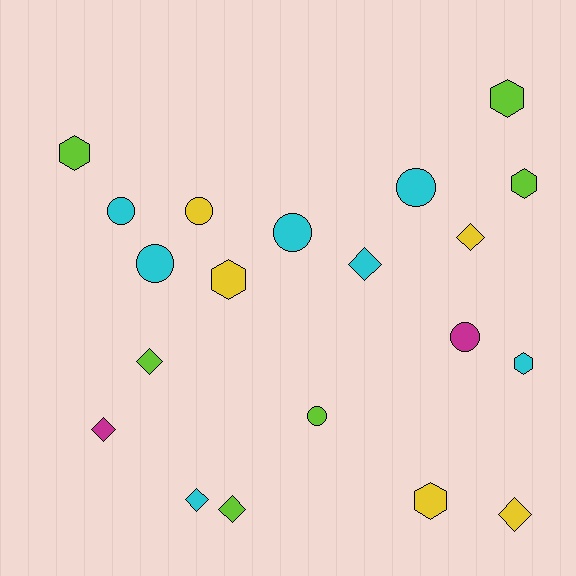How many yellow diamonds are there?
There are 2 yellow diamonds.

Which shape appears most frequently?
Diamond, with 7 objects.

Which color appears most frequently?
Cyan, with 7 objects.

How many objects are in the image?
There are 20 objects.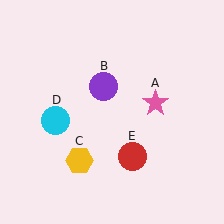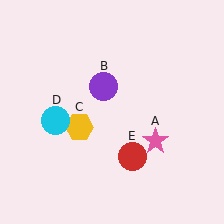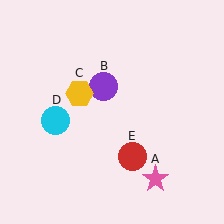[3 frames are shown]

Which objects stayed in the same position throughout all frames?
Purple circle (object B) and cyan circle (object D) and red circle (object E) remained stationary.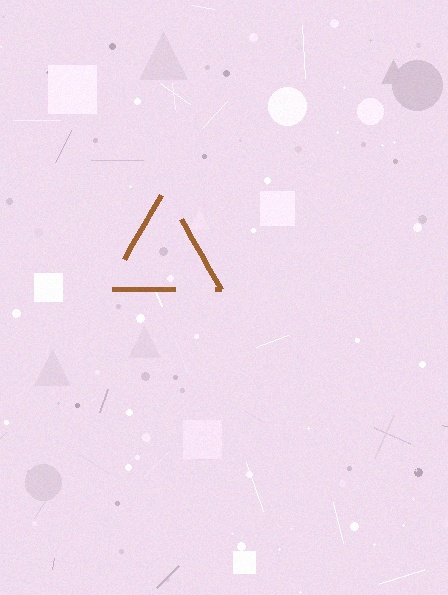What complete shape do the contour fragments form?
The contour fragments form a triangle.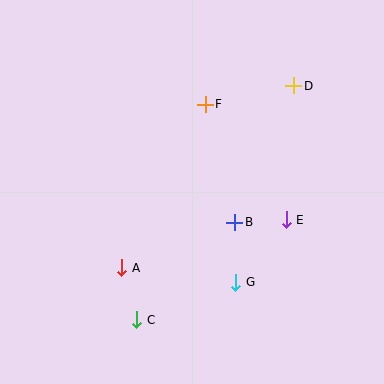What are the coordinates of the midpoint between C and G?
The midpoint between C and G is at (186, 301).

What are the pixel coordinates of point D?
Point D is at (294, 86).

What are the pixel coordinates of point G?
Point G is at (236, 282).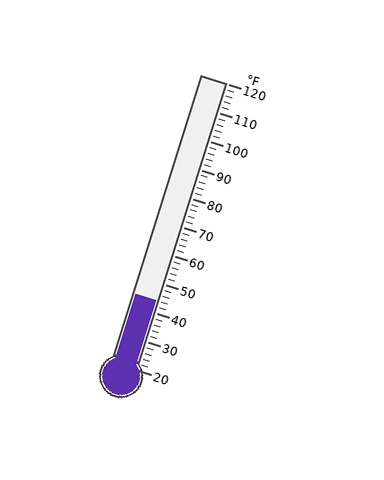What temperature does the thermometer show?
The thermometer shows approximately 44°F.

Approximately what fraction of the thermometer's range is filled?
The thermometer is filled to approximately 25% of its range.